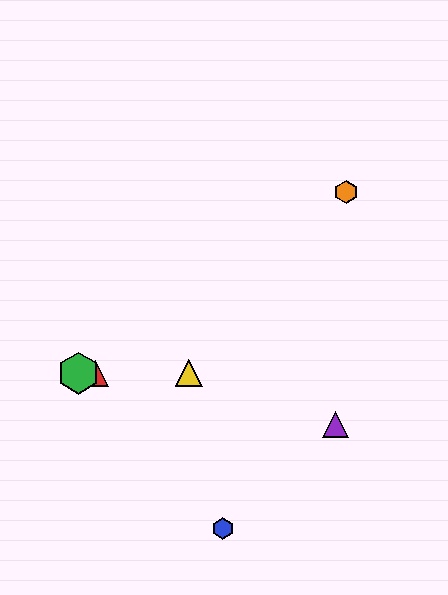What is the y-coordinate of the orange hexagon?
The orange hexagon is at y≈192.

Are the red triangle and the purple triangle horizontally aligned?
No, the red triangle is at y≈373 and the purple triangle is at y≈424.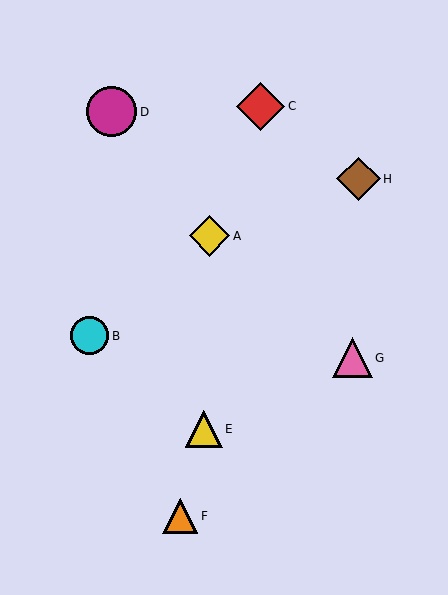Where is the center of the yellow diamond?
The center of the yellow diamond is at (210, 236).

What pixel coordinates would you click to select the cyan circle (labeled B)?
Click at (90, 336) to select the cyan circle B.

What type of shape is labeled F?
Shape F is an orange triangle.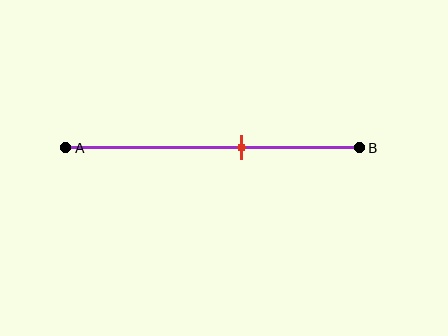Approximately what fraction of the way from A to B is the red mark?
The red mark is approximately 60% of the way from A to B.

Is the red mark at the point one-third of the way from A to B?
No, the mark is at about 60% from A, not at the 33% one-third point.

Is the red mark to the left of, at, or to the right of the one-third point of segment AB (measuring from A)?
The red mark is to the right of the one-third point of segment AB.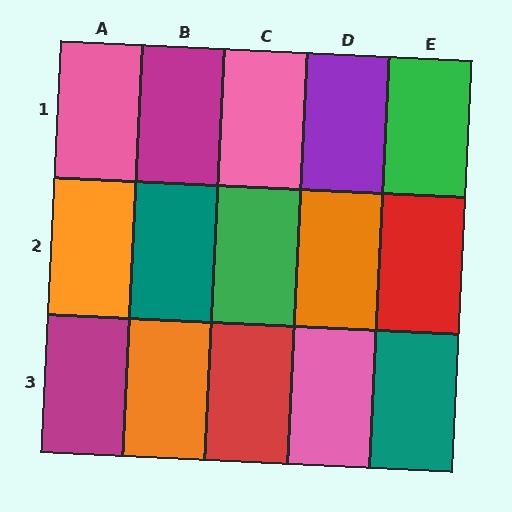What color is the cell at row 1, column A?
Pink.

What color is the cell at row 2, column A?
Orange.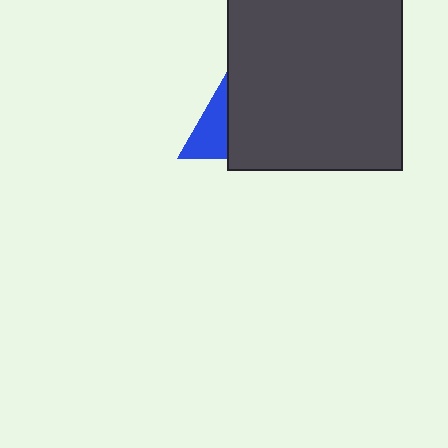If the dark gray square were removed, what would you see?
You would see the complete blue triangle.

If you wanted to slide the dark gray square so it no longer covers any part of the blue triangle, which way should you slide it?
Slide it right — that is the most direct way to separate the two shapes.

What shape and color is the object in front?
The object in front is a dark gray square.